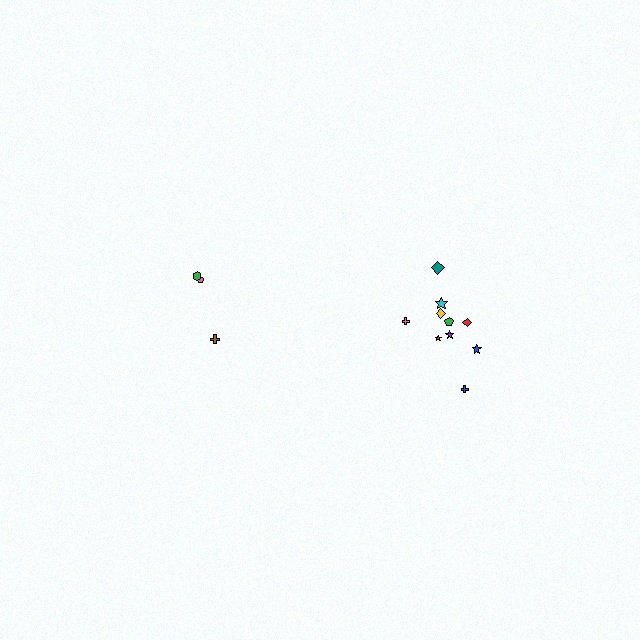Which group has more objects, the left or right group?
The right group.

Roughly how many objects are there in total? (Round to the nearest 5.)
Roughly 15 objects in total.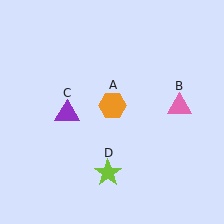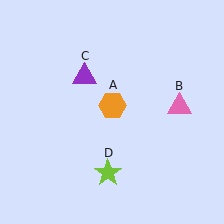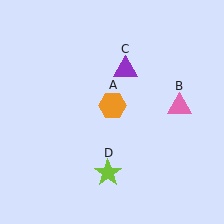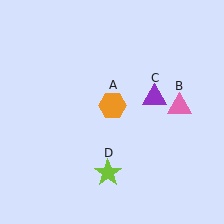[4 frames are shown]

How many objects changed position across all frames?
1 object changed position: purple triangle (object C).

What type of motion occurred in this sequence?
The purple triangle (object C) rotated clockwise around the center of the scene.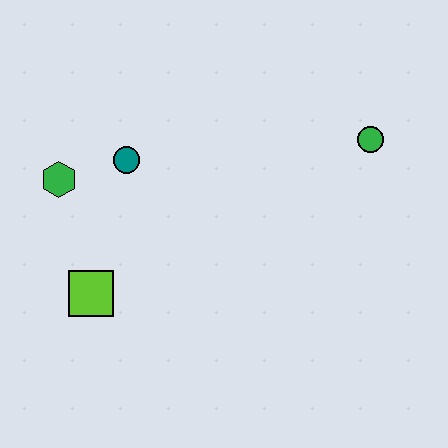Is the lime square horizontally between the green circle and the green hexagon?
Yes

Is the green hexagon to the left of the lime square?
Yes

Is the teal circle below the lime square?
No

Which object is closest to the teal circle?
The green hexagon is closest to the teal circle.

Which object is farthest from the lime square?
The green circle is farthest from the lime square.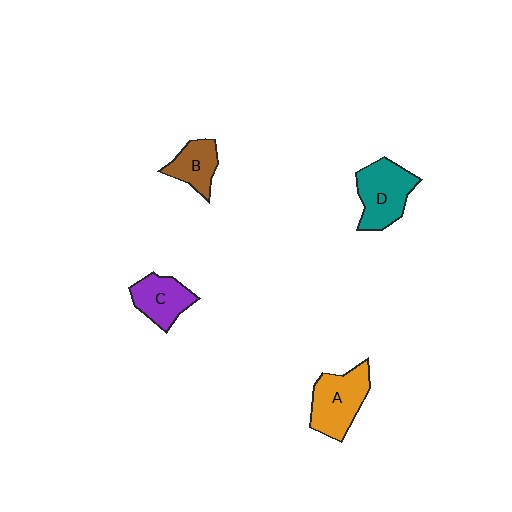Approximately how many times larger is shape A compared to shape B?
Approximately 1.6 times.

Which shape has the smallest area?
Shape B (brown).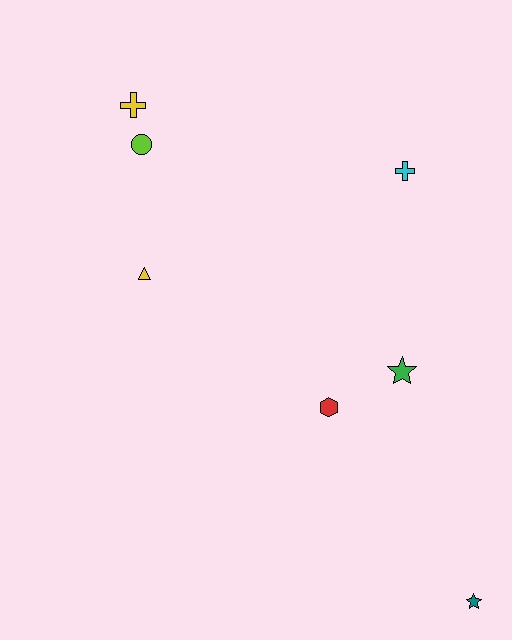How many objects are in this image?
There are 7 objects.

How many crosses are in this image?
There are 2 crosses.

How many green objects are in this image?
There is 1 green object.